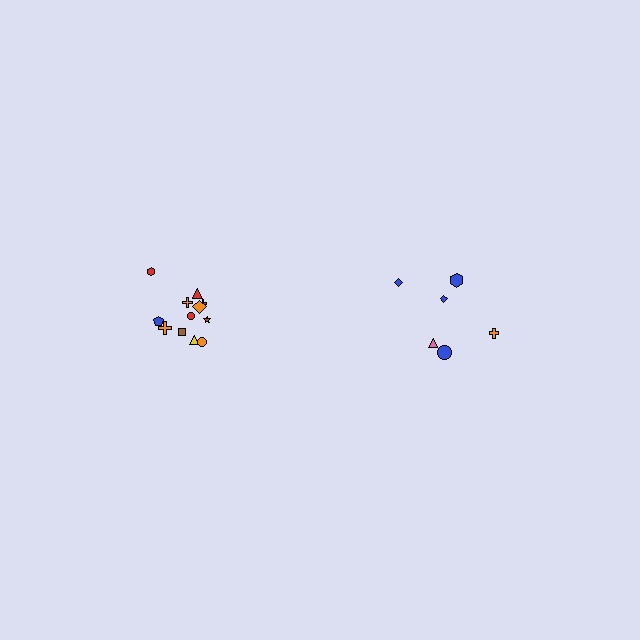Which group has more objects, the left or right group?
The left group.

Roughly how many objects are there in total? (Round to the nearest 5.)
Roughly 20 objects in total.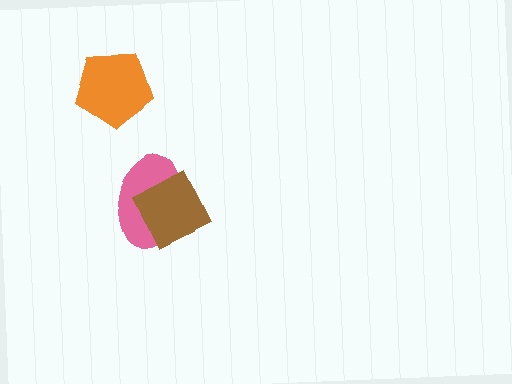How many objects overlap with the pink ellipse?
1 object overlaps with the pink ellipse.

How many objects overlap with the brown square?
1 object overlaps with the brown square.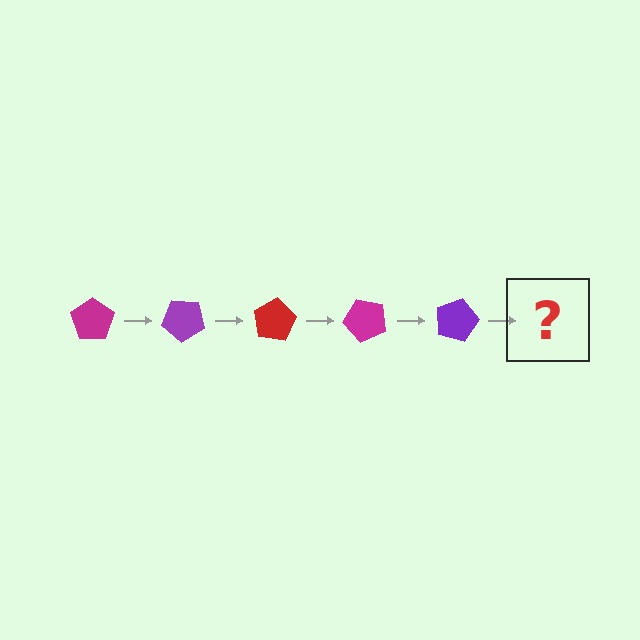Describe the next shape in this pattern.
It should be a red pentagon, rotated 200 degrees from the start.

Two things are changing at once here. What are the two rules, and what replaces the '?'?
The two rules are that it rotates 40 degrees each step and the color cycles through magenta, purple, and red. The '?' should be a red pentagon, rotated 200 degrees from the start.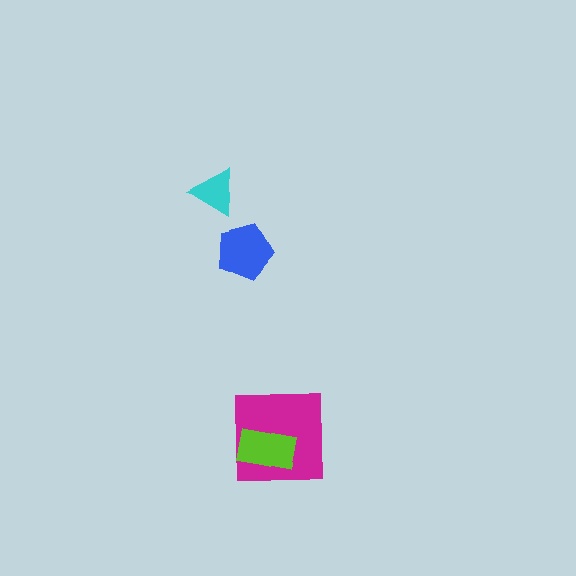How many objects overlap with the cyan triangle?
0 objects overlap with the cyan triangle.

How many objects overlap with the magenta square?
1 object overlaps with the magenta square.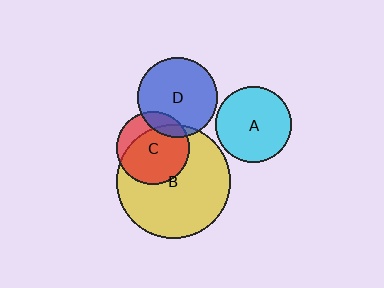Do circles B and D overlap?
Yes.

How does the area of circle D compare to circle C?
Approximately 1.2 times.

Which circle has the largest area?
Circle B (yellow).